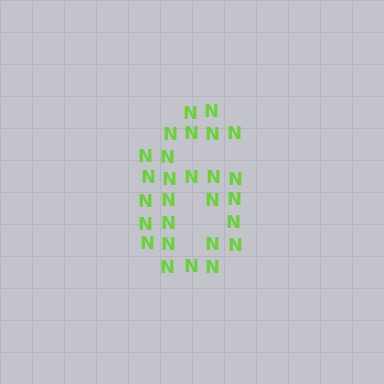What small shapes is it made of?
It is made of small letter N's.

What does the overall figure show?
The overall figure shows the digit 6.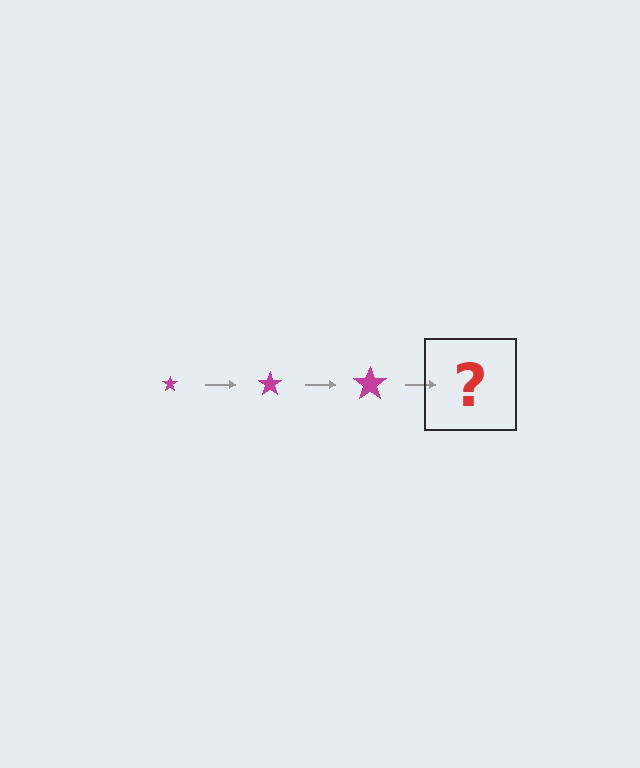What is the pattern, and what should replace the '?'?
The pattern is that the star gets progressively larger each step. The '?' should be a magenta star, larger than the previous one.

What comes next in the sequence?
The next element should be a magenta star, larger than the previous one.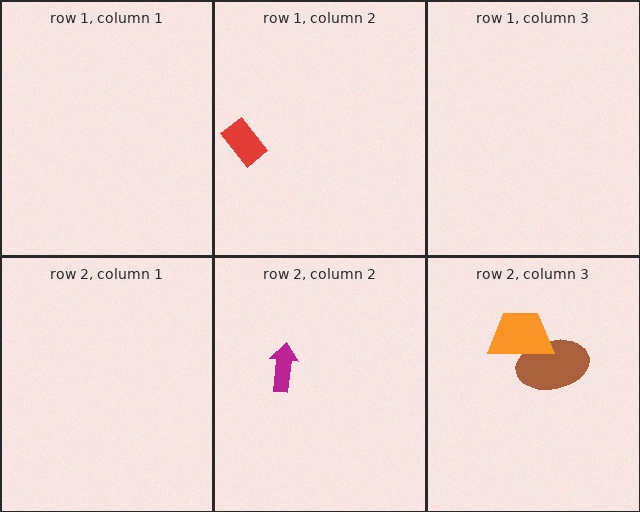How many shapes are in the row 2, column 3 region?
2.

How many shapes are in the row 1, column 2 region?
1.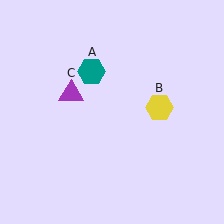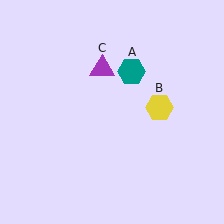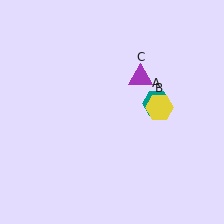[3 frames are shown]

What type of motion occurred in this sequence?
The teal hexagon (object A), purple triangle (object C) rotated clockwise around the center of the scene.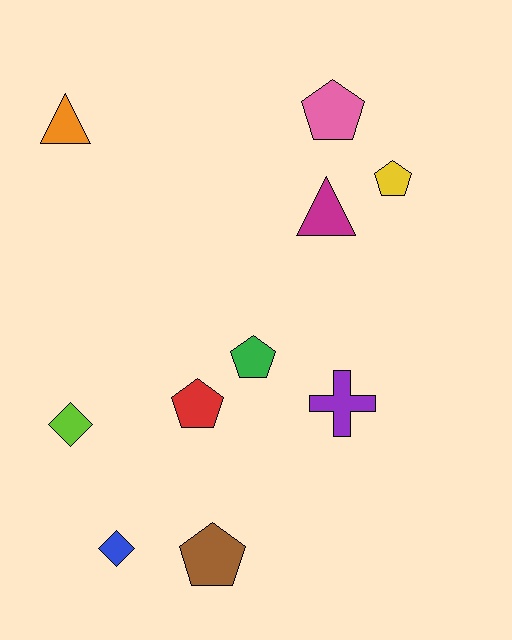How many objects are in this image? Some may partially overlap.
There are 10 objects.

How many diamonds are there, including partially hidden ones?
There are 2 diamonds.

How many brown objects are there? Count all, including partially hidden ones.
There is 1 brown object.